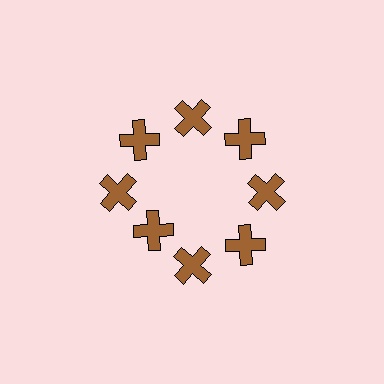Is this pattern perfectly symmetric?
No. The 8 brown crosses are arranged in a ring, but one element near the 8 o'clock position is pulled inward toward the center, breaking the 8-fold rotational symmetry.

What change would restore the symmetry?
The symmetry would be restored by moving it outward, back onto the ring so that all 8 crosses sit at equal angles and equal distance from the center.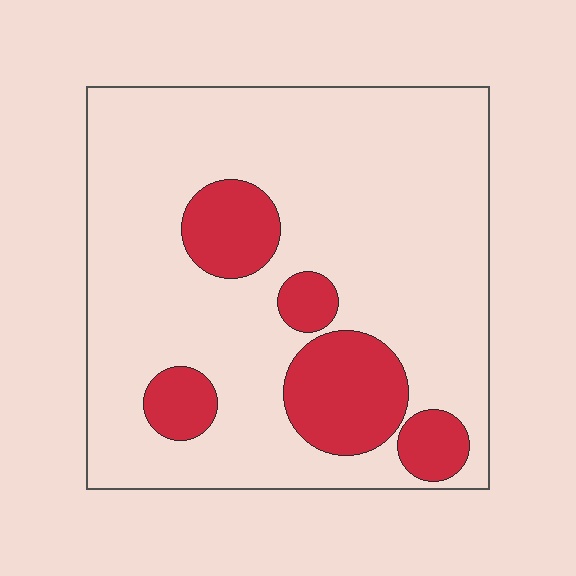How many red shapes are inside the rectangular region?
5.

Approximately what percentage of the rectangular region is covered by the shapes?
Approximately 20%.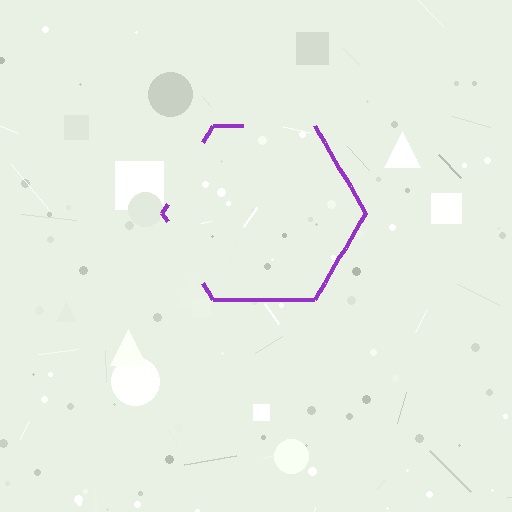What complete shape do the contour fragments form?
The contour fragments form a hexagon.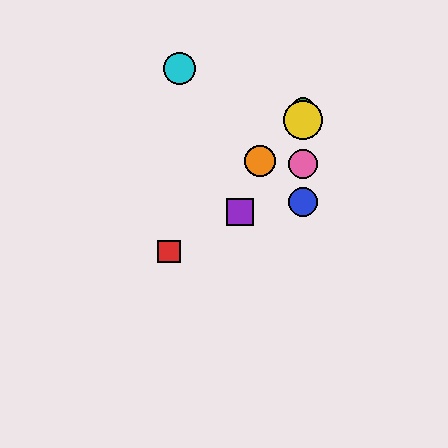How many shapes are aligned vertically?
4 shapes (the blue circle, the green circle, the yellow circle, the pink circle) are aligned vertically.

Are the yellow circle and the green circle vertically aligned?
Yes, both are at x≈303.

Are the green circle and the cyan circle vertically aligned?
No, the green circle is at x≈303 and the cyan circle is at x≈180.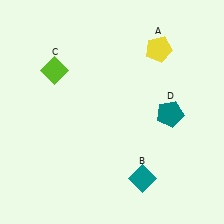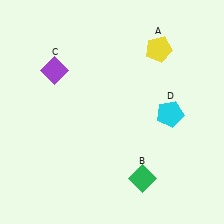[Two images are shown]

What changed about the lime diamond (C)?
In Image 1, C is lime. In Image 2, it changed to purple.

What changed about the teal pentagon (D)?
In Image 1, D is teal. In Image 2, it changed to cyan.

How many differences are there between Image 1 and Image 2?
There are 3 differences between the two images.